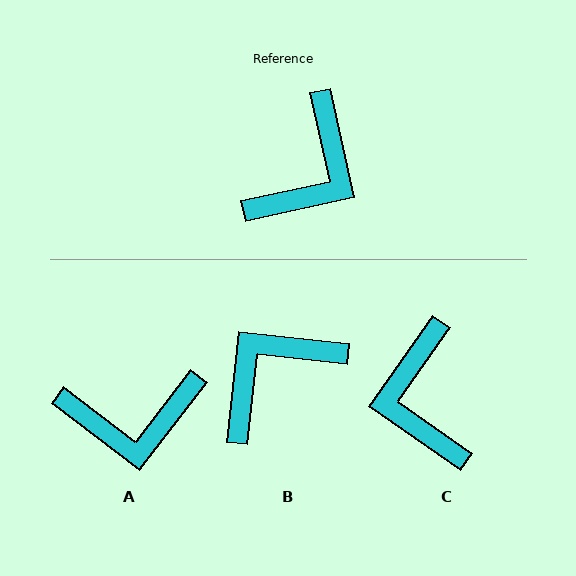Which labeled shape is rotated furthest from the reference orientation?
B, about 161 degrees away.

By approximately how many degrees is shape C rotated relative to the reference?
Approximately 137 degrees clockwise.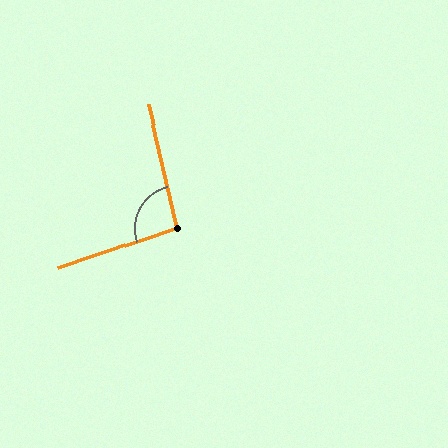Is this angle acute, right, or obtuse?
It is obtuse.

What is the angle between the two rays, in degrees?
Approximately 96 degrees.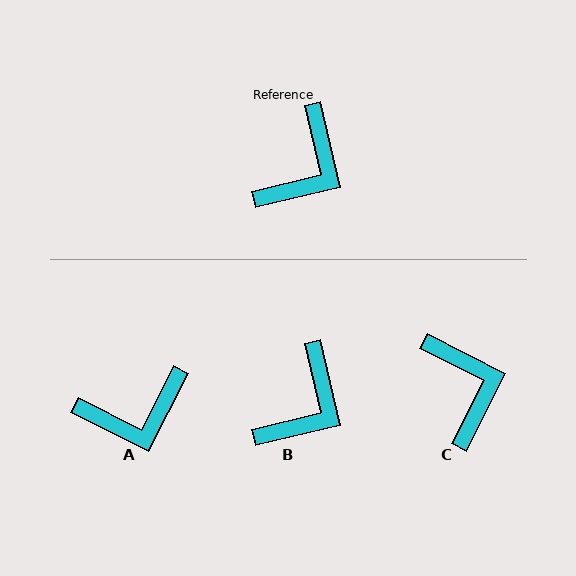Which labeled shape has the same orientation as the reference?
B.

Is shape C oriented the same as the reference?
No, it is off by about 50 degrees.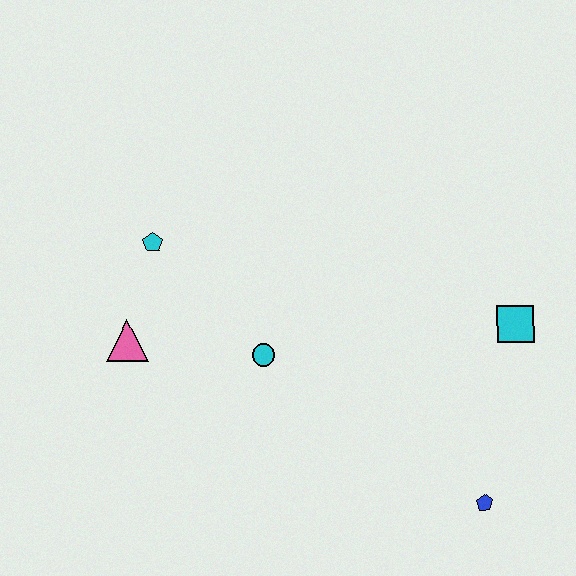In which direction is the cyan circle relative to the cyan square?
The cyan circle is to the left of the cyan square.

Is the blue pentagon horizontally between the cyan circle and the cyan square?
Yes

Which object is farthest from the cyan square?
The pink triangle is farthest from the cyan square.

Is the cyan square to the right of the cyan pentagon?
Yes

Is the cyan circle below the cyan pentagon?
Yes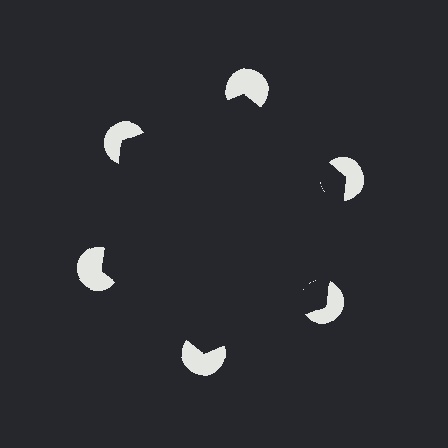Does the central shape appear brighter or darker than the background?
It typically appears slightly darker than the background, even though no actual brightness change is drawn.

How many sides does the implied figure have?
6 sides.